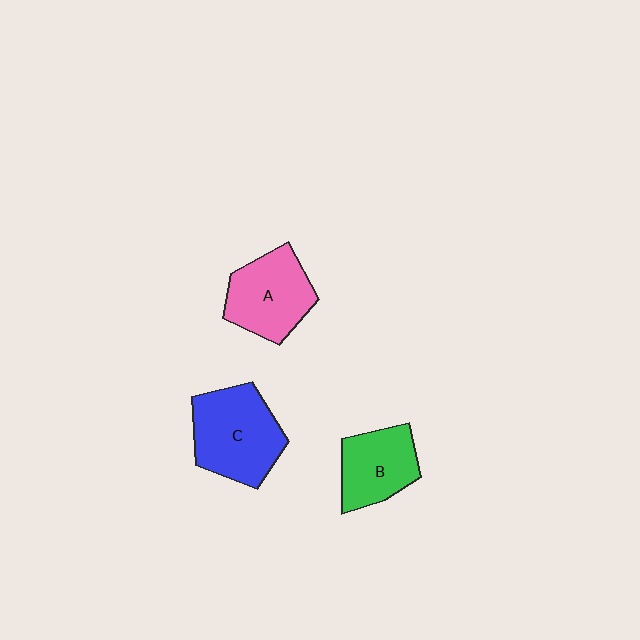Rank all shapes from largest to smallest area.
From largest to smallest: C (blue), A (pink), B (green).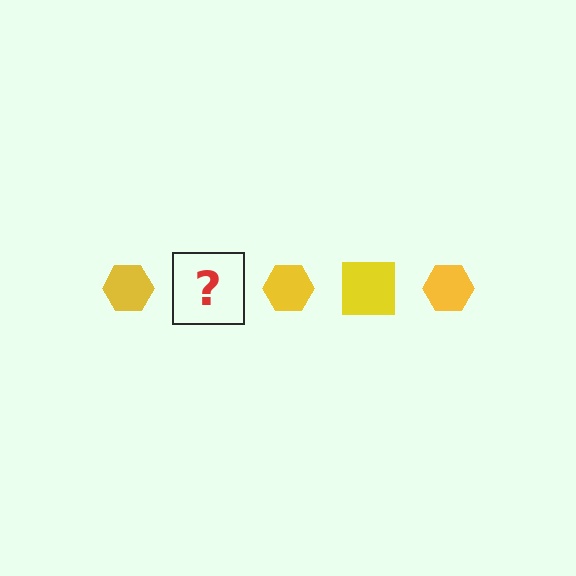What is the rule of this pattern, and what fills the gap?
The rule is that the pattern cycles through hexagon, square shapes in yellow. The gap should be filled with a yellow square.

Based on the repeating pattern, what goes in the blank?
The blank should be a yellow square.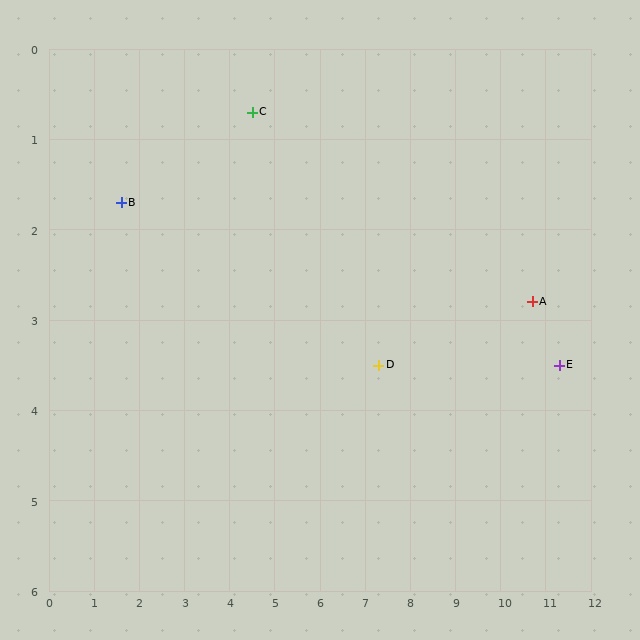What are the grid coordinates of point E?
Point E is at approximately (11.3, 3.5).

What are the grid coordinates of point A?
Point A is at approximately (10.7, 2.8).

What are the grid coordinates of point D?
Point D is at approximately (7.3, 3.5).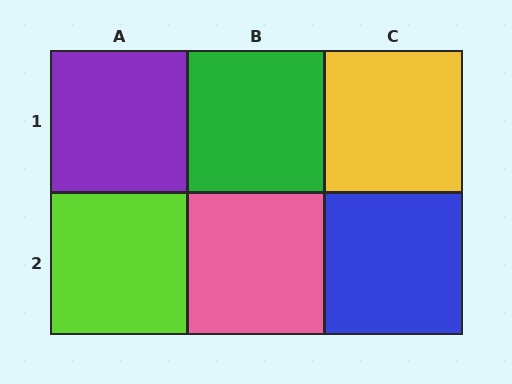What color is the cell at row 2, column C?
Blue.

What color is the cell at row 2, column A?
Lime.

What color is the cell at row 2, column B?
Pink.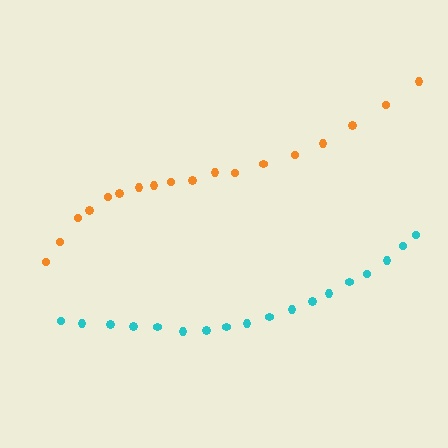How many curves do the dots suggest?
There are 2 distinct paths.